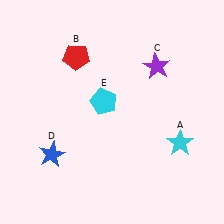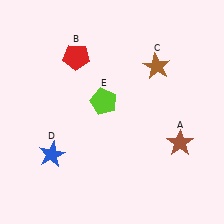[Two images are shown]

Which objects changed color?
A changed from cyan to brown. C changed from purple to brown. E changed from cyan to lime.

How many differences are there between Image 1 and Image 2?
There are 3 differences between the two images.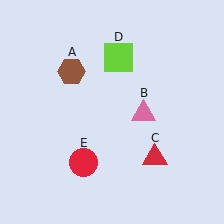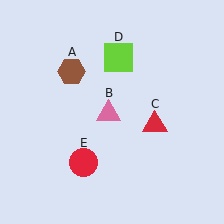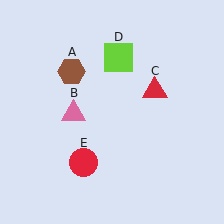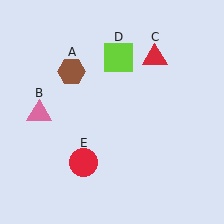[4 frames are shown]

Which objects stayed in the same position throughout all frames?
Brown hexagon (object A) and lime square (object D) and red circle (object E) remained stationary.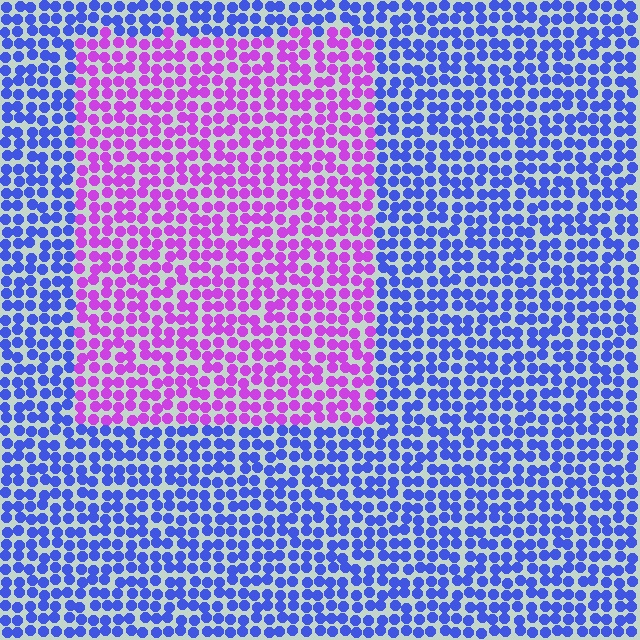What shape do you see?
I see a rectangle.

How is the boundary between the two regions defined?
The boundary is defined purely by a slight shift in hue (about 60 degrees). Spacing, size, and orientation are identical on both sides.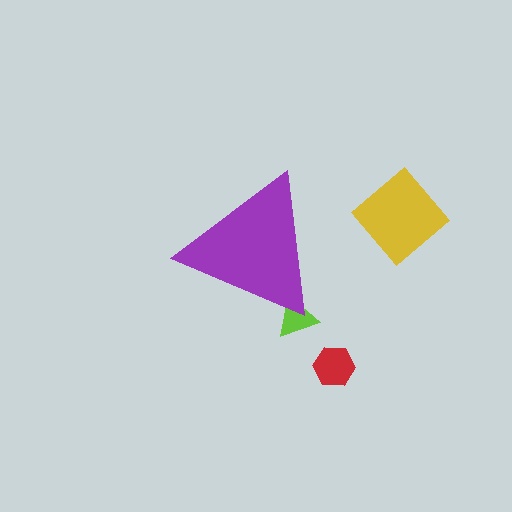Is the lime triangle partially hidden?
Yes, the lime triangle is partially hidden behind the purple triangle.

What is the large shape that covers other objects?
A purple triangle.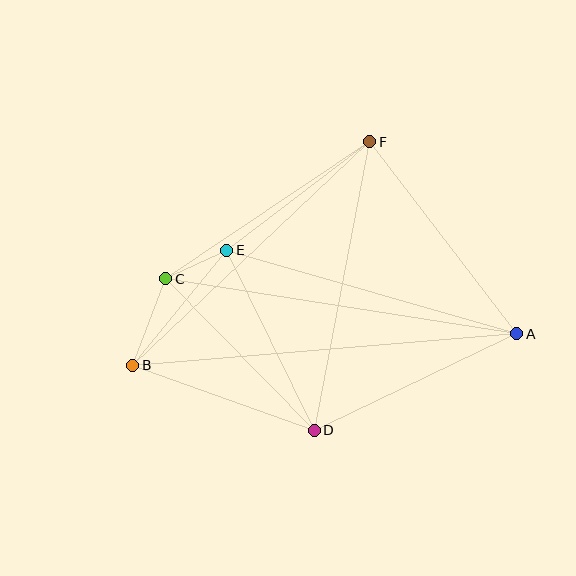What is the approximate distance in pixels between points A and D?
The distance between A and D is approximately 225 pixels.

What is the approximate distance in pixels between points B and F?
The distance between B and F is approximately 326 pixels.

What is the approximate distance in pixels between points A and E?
The distance between A and E is approximately 302 pixels.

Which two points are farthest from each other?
Points A and B are farthest from each other.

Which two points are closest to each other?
Points C and E are closest to each other.